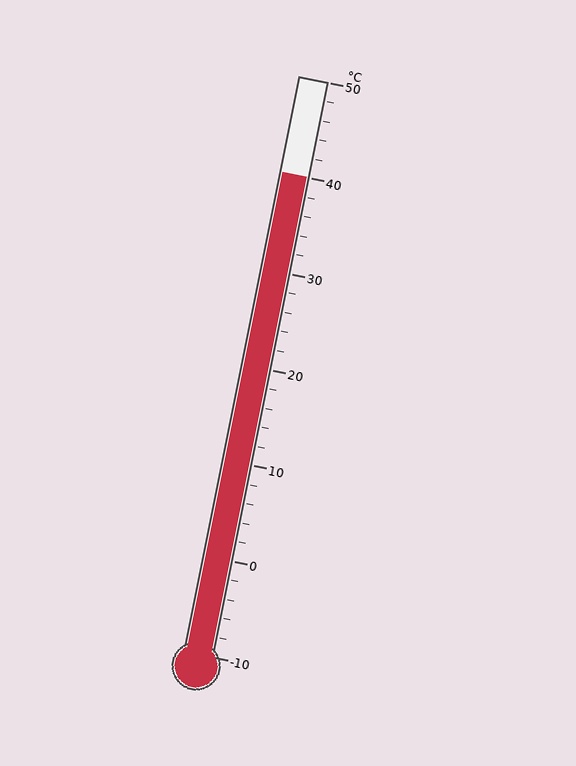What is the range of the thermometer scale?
The thermometer scale ranges from -10°C to 50°C.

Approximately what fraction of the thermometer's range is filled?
The thermometer is filled to approximately 85% of its range.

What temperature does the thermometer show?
The thermometer shows approximately 40°C.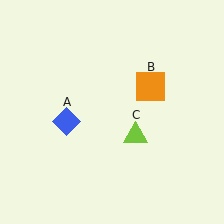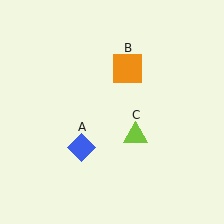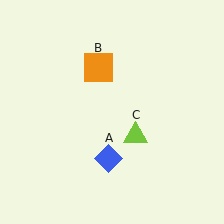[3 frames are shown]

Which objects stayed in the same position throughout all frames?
Lime triangle (object C) remained stationary.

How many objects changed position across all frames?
2 objects changed position: blue diamond (object A), orange square (object B).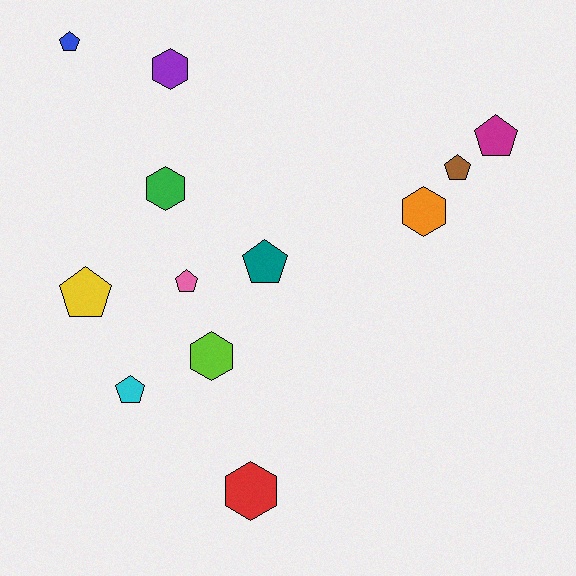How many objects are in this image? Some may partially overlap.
There are 12 objects.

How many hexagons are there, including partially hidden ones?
There are 5 hexagons.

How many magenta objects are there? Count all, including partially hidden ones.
There is 1 magenta object.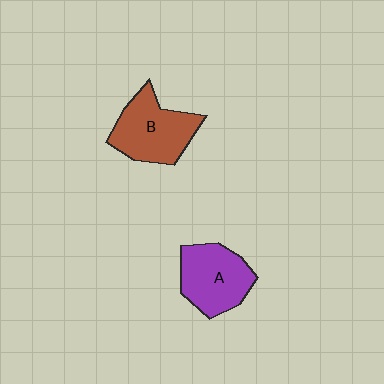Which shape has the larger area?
Shape B (brown).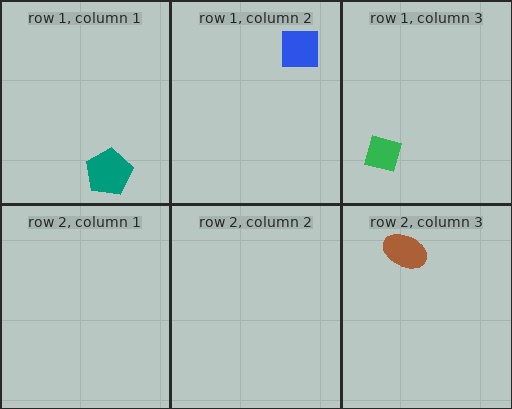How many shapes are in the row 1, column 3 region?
1.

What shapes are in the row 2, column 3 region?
The brown ellipse.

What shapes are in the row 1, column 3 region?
The green diamond.